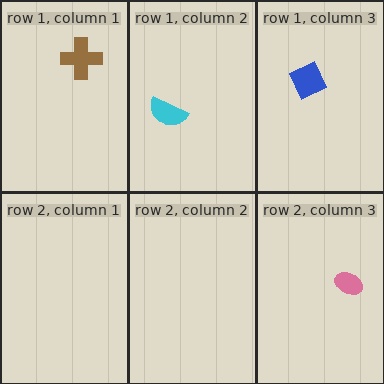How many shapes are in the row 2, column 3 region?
1.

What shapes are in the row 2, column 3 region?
The pink ellipse.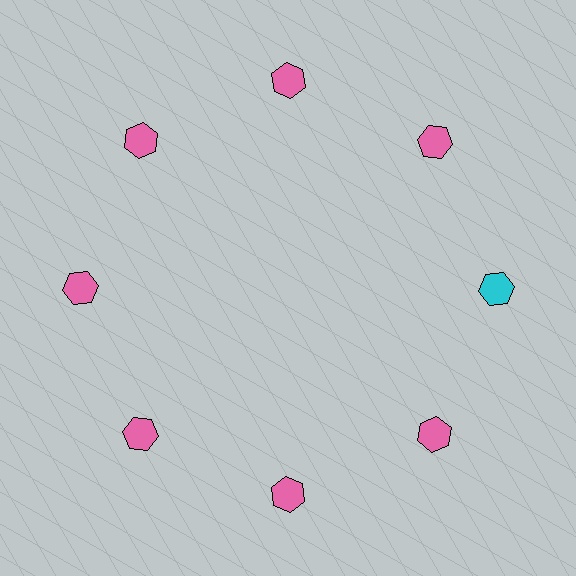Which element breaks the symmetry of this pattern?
The cyan hexagon at roughly the 3 o'clock position breaks the symmetry. All other shapes are pink hexagons.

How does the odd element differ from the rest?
It has a different color: cyan instead of pink.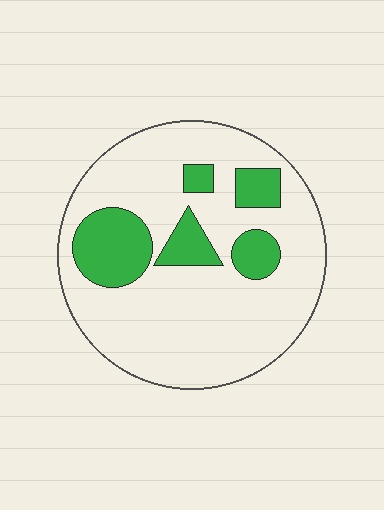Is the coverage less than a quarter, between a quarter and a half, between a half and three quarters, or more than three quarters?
Less than a quarter.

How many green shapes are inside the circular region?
5.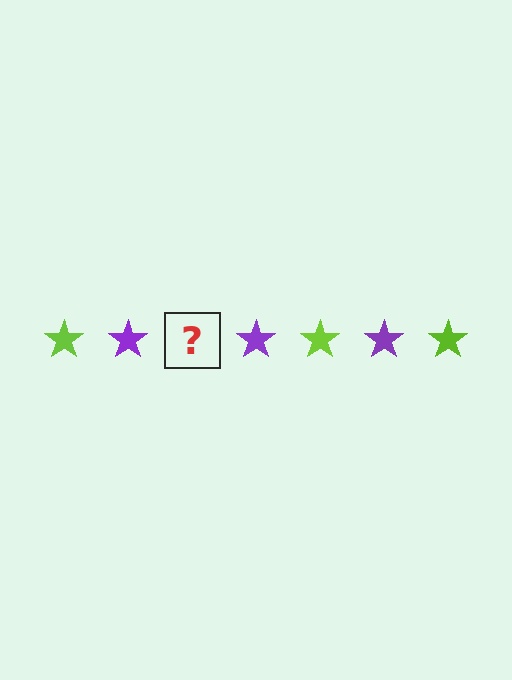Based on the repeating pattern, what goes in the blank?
The blank should be a lime star.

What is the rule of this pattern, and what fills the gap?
The rule is that the pattern cycles through lime, purple stars. The gap should be filled with a lime star.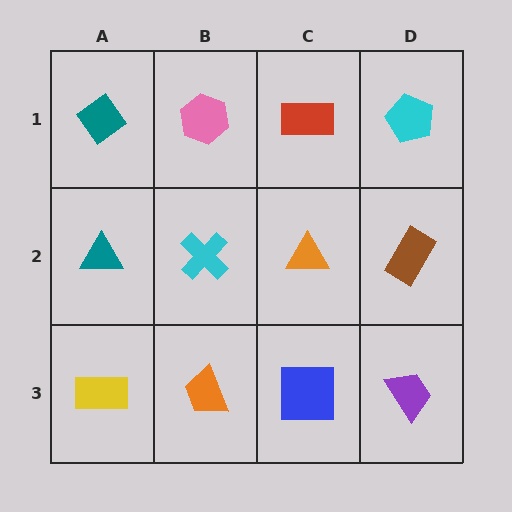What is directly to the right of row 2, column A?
A cyan cross.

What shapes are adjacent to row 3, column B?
A cyan cross (row 2, column B), a yellow rectangle (row 3, column A), a blue square (row 3, column C).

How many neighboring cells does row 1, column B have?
3.